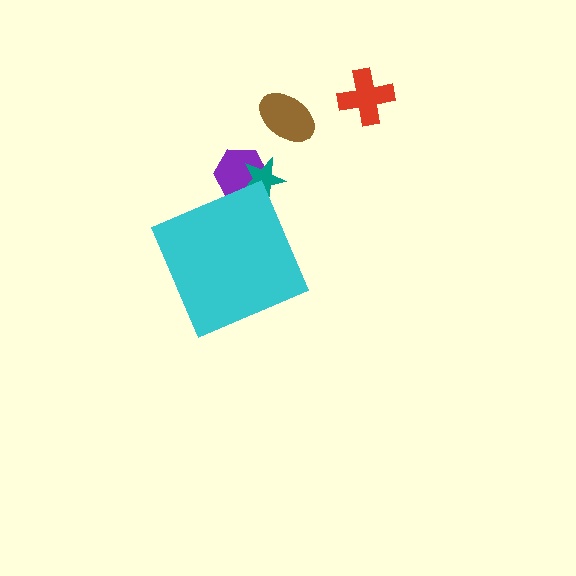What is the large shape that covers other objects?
A cyan diamond.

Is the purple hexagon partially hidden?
Yes, the purple hexagon is partially hidden behind the cyan diamond.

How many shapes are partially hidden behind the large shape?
2 shapes are partially hidden.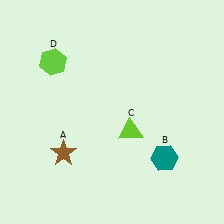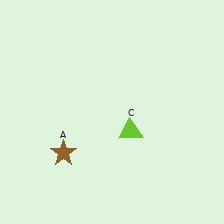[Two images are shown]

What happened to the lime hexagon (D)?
The lime hexagon (D) was removed in Image 2. It was in the top-left area of Image 1.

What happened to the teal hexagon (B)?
The teal hexagon (B) was removed in Image 2. It was in the bottom-right area of Image 1.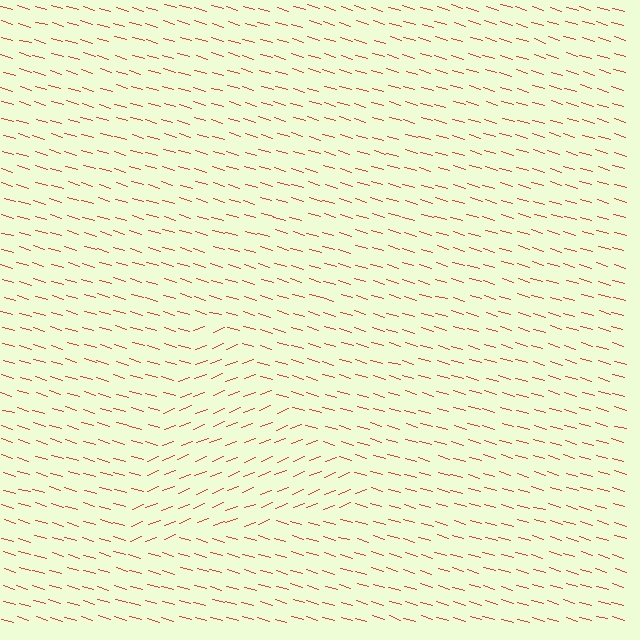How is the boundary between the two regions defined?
The boundary is defined purely by a change in line orientation (approximately 38 degrees difference). All lines are the same color and thickness.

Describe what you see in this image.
The image is filled with small red line segments. A triangle region in the image has lines oriented differently from the surrounding lines, creating a visible texture boundary.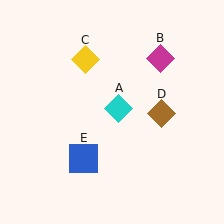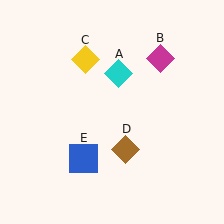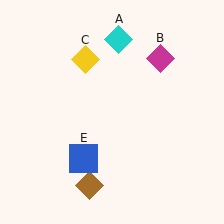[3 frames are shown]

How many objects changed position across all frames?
2 objects changed position: cyan diamond (object A), brown diamond (object D).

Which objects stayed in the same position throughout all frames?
Magenta diamond (object B) and yellow diamond (object C) and blue square (object E) remained stationary.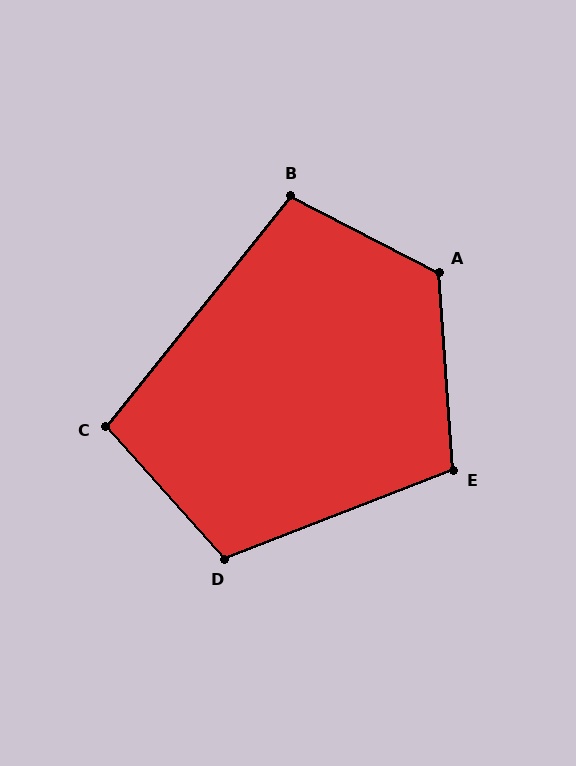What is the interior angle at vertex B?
Approximately 101 degrees (obtuse).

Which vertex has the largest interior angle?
A, at approximately 122 degrees.